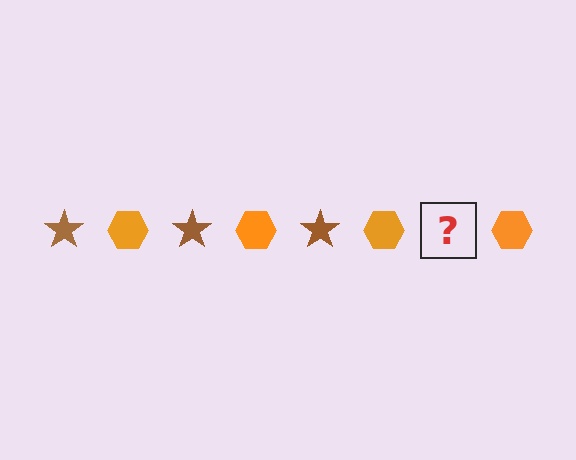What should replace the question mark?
The question mark should be replaced with a brown star.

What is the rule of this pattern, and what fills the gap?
The rule is that the pattern alternates between brown star and orange hexagon. The gap should be filled with a brown star.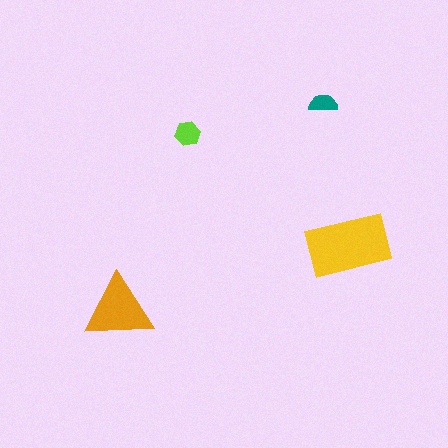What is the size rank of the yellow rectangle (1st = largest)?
1st.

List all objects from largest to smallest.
The yellow rectangle, the orange triangle, the lime hexagon, the teal semicircle.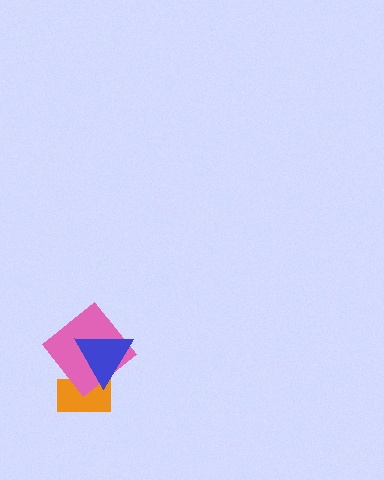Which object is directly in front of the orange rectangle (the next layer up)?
The pink diamond is directly in front of the orange rectangle.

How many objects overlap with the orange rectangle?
2 objects overlap with the orange rectangle.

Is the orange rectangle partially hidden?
Yes, it is partially covered by another shape.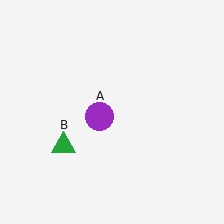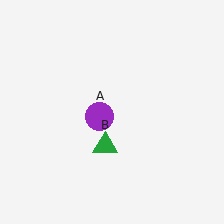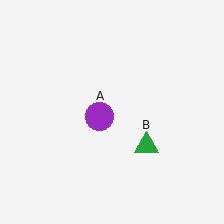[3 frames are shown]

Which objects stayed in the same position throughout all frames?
Purple circle (object A) remained stationary.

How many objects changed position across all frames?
1 object changed position: green triangle (object B).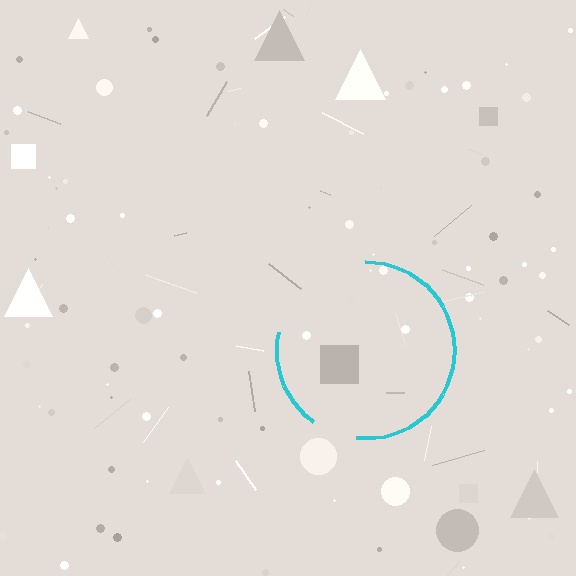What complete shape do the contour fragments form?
The contour fragments form a circle.